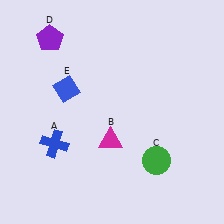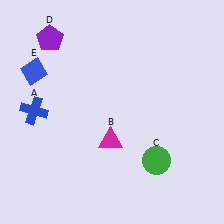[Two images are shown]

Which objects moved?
The objects that moved are: the blue cross (A), the blue diamond (E).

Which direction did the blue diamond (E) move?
The blue diamond (E) moved left.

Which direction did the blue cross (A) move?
The blue cross (A) moved up.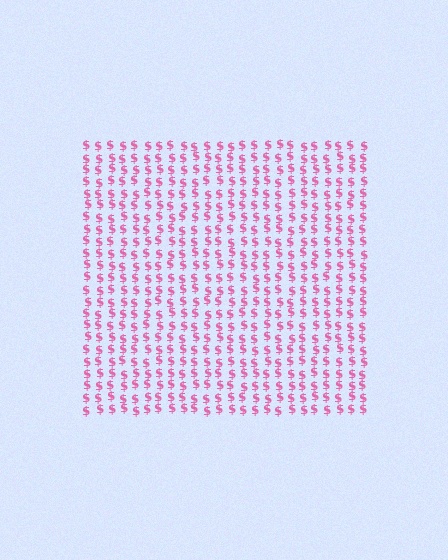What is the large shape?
The large shape is a square.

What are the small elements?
The small elements are dollar signs.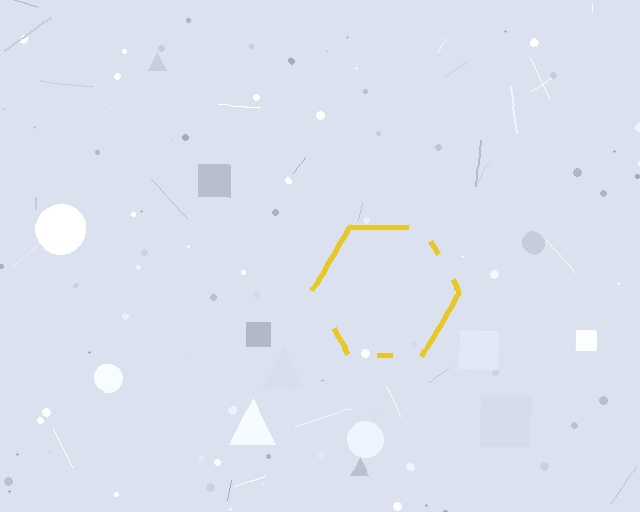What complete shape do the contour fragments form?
The contour fragments form a hexagon.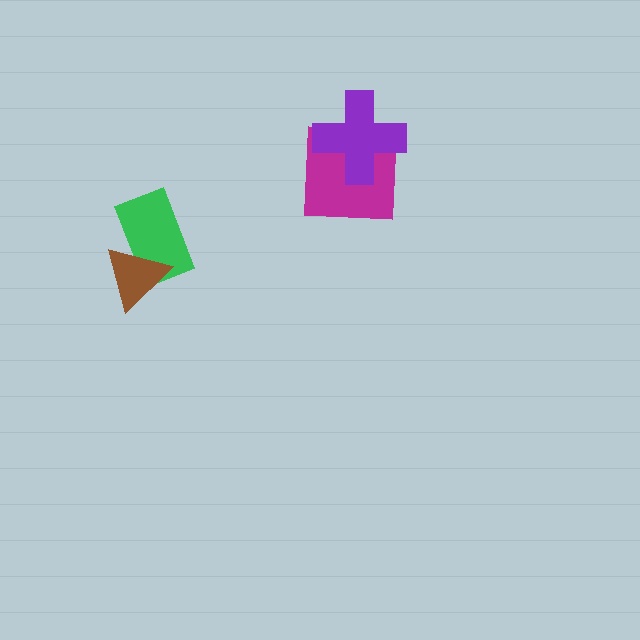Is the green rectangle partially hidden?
Yes, it is partially covered by another shape.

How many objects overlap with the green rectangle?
1 object overlaps with the green rectangle.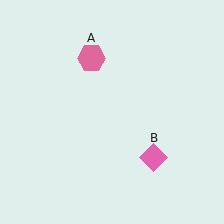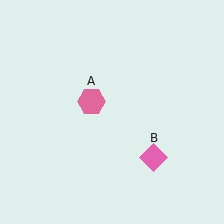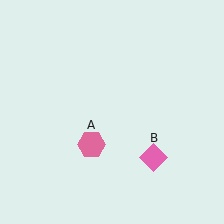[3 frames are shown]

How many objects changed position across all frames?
1 object changed position: pink hexagon (object A).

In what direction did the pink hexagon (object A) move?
The pink hexagon (object A) moved down.